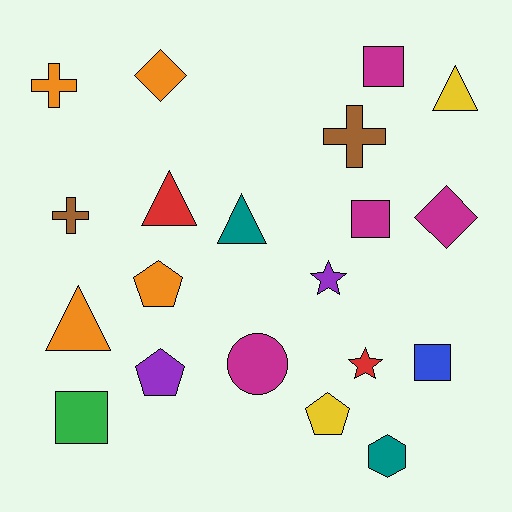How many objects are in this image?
There are 20 objects.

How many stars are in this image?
There are 2 stars.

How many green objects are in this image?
There is 1 green object.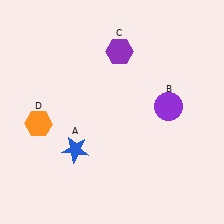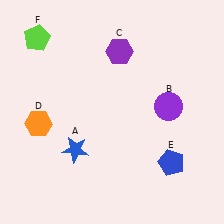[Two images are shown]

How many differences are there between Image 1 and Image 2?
There are 2 differences between the two images.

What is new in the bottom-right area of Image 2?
A blue pentagon (E) was added in the bottom-right area of Image 2.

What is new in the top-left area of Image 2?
A lime pentagon (F) was added in the top-left area of Image 2.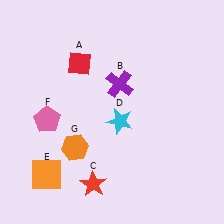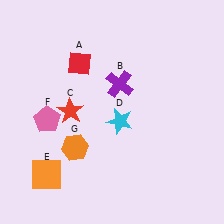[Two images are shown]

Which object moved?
The red star (C) moved up.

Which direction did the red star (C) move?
The red star (C) moved up.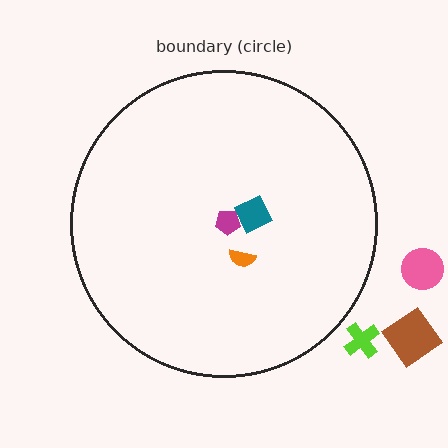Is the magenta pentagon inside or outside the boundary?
Inside.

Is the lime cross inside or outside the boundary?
Outside.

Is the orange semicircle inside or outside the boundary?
Inside.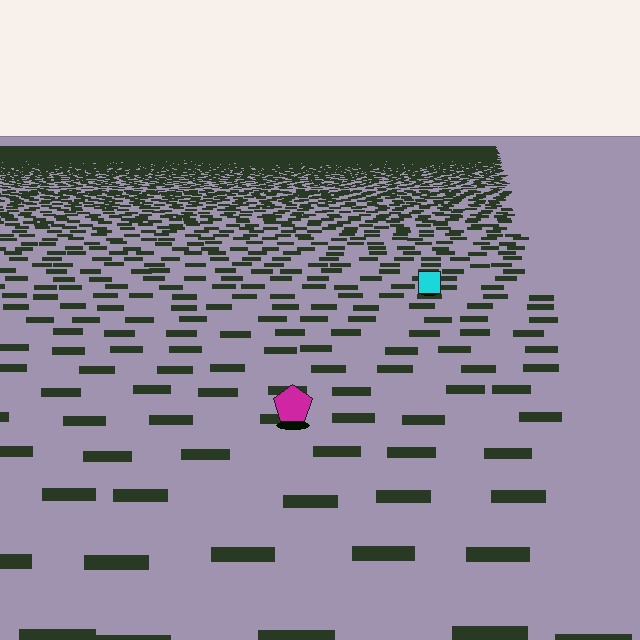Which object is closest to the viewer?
The magenta pentagon is closest. The texture marks near it are larger and more spread out.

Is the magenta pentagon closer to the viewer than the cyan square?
Yes. The magenta pentagon is closer — you can tell from the texture gradient: the ground texture is coarser near it.